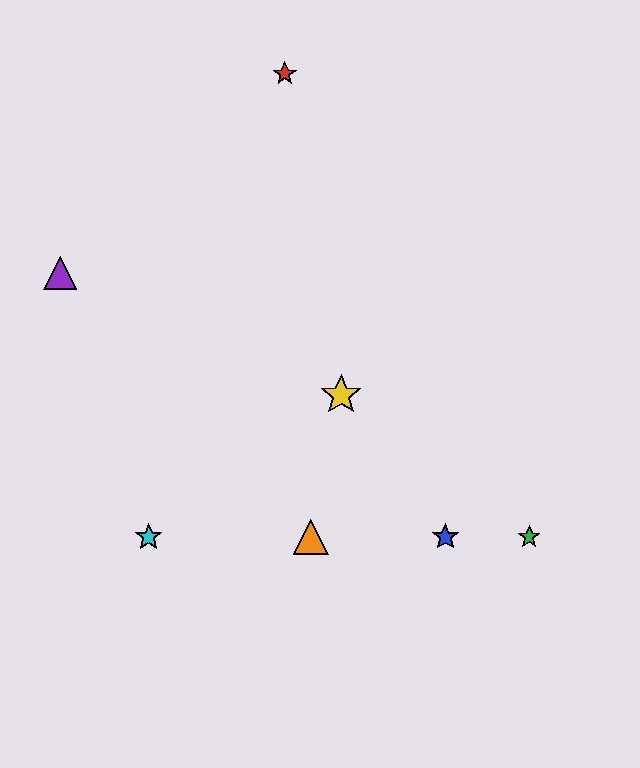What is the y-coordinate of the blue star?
The blue star is at y≈537.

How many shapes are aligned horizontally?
4 shapes (the blue star, the green star, the orange triangle, the cyan star) are aligned horizontally.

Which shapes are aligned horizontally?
The blue star, the green star, the orange triangle, the cyan star are aligned horizontally.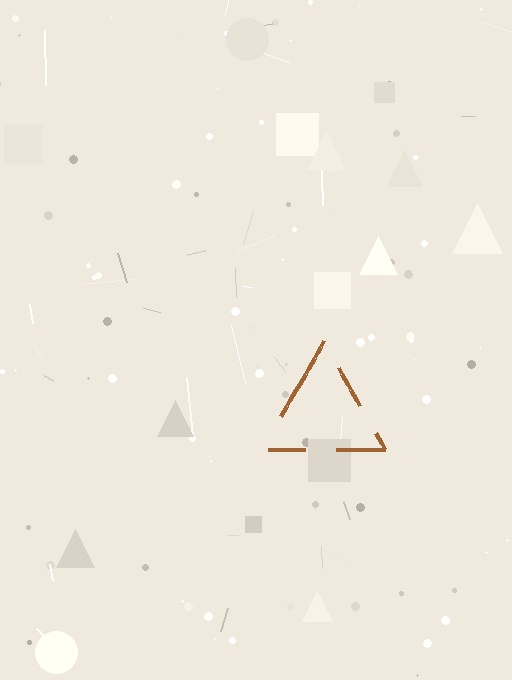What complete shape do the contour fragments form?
The contour fragments form a triangle.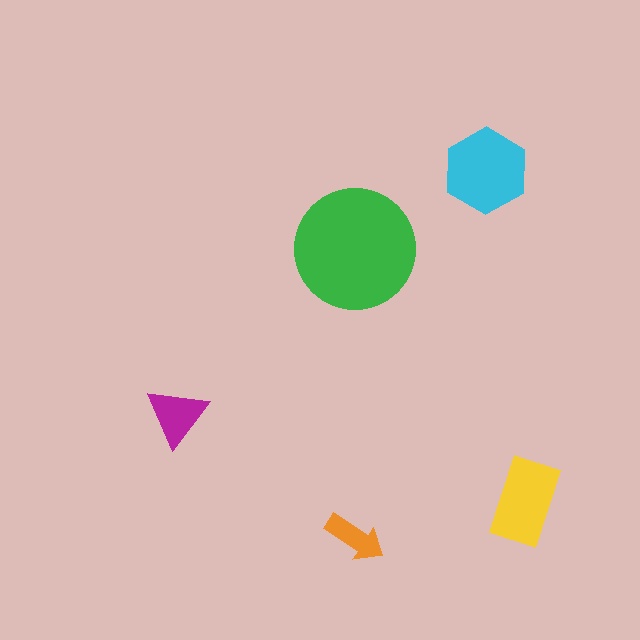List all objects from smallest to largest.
The orange arrow, the magenta triangle, the yellow rectangle, the cyan hexagon, the green circle.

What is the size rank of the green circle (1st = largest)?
1st.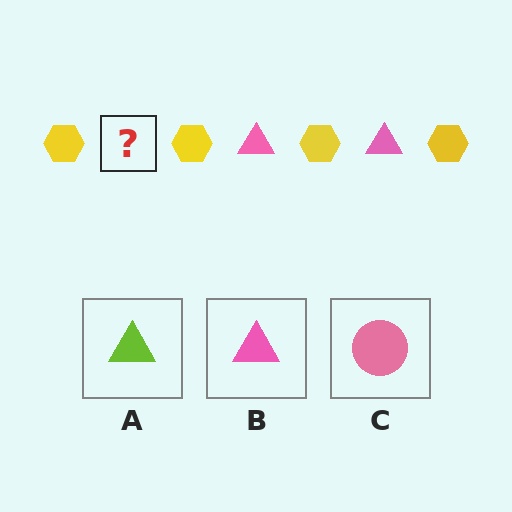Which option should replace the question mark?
Option B.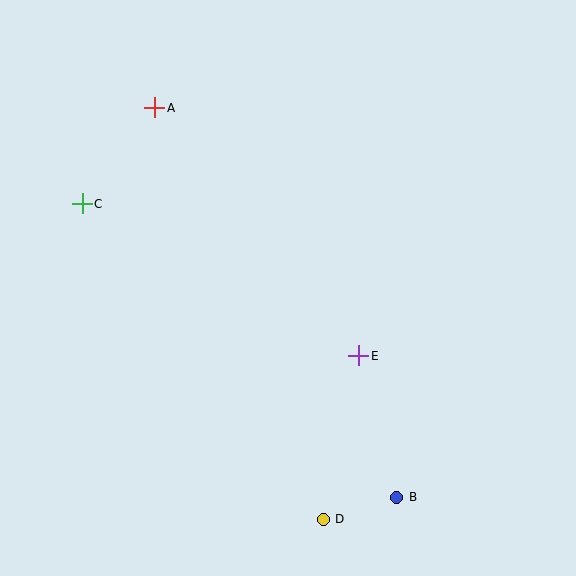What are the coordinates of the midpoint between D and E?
The midpoint between D and E is at (341, 438).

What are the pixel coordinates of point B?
Point B is at (397, 497).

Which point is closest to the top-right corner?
Point E is closest to the top-right corner.